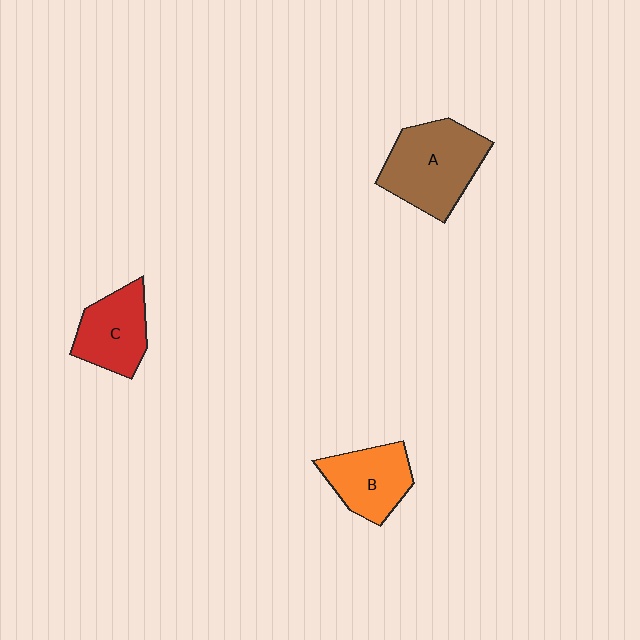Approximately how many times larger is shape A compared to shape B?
Approximately 1.4 times.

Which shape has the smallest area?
Shape C (red).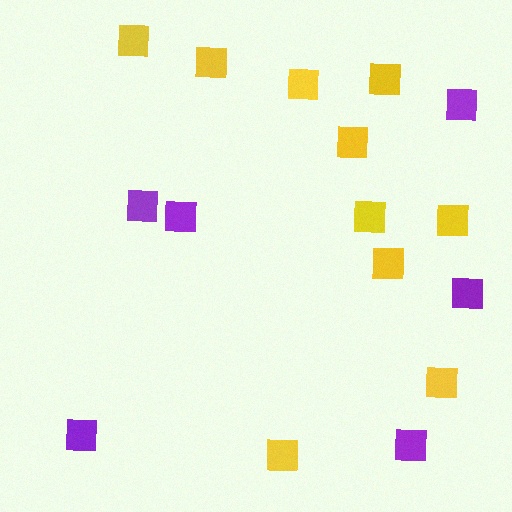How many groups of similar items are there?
There are 2 groups: one group of purple squares (6) and one group of yellow squares (10).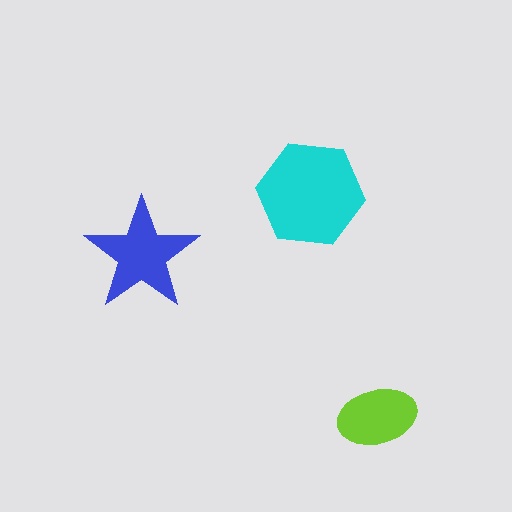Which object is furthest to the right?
The lime ellipse is rightmost.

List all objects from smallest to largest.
The lime ellipse, the blue star, the cyan hexagon.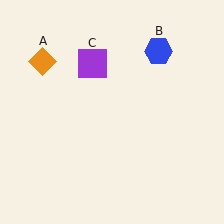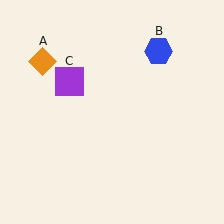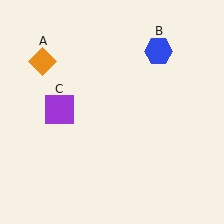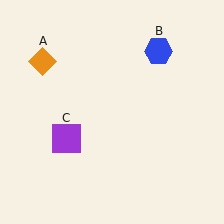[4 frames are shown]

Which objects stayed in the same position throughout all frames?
Orange diamond (object A) and blue hexagon (object B) remained stationary.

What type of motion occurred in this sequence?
The purple square (object C) rotated counterclockwise around the center of the scene.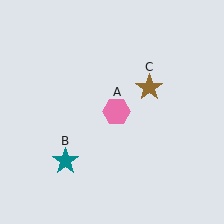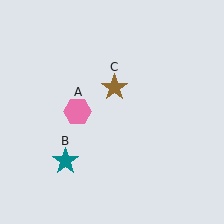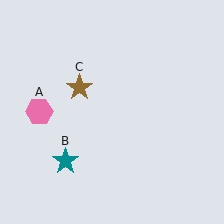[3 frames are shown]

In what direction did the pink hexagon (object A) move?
The pink hexagon (object A) moved left.